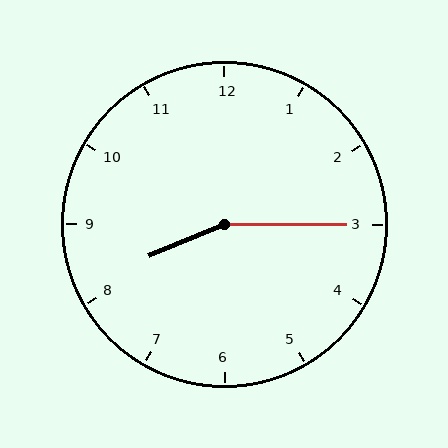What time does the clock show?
8:15.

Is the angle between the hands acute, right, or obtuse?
It is obtuse.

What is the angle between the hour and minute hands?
Approximately 158 degrees.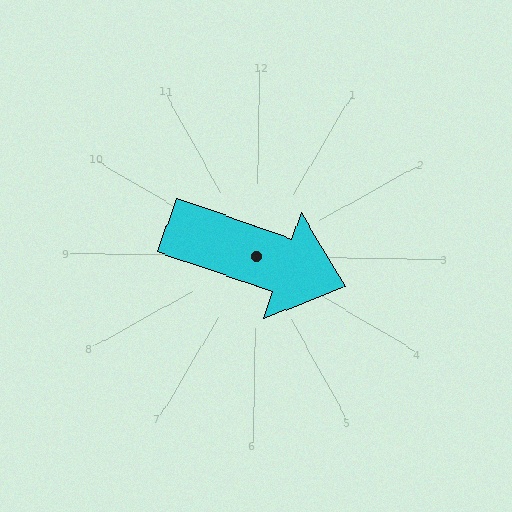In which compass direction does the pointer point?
East.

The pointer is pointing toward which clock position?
Roughly 4 o'clock.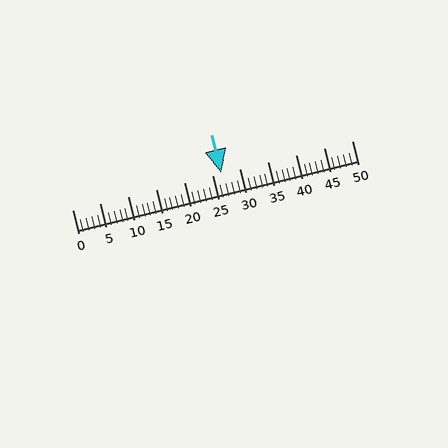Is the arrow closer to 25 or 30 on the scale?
The arrow is closer to 25.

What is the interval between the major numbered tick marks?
The major tick marks are spaced 5 units apart.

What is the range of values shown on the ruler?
The ruler shows values from 0 to 50.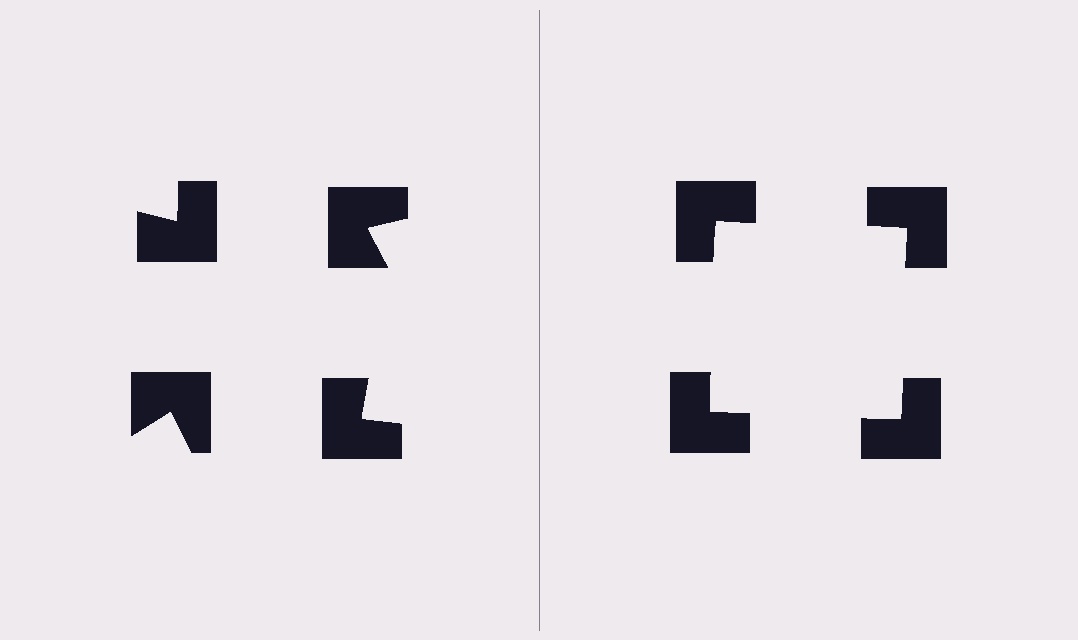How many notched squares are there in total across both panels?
8 — 4 on each side.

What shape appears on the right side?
An illusory square.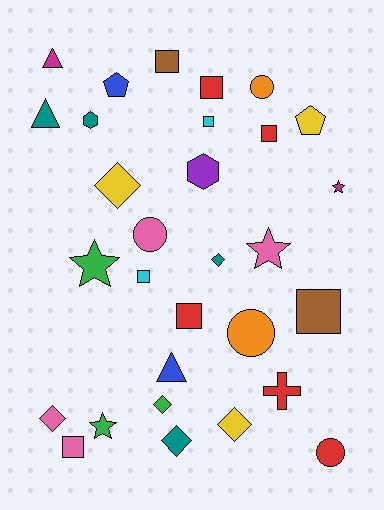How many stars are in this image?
There are 4 stars.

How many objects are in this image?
There are 30 objects.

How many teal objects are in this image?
There are 4 teal objects.